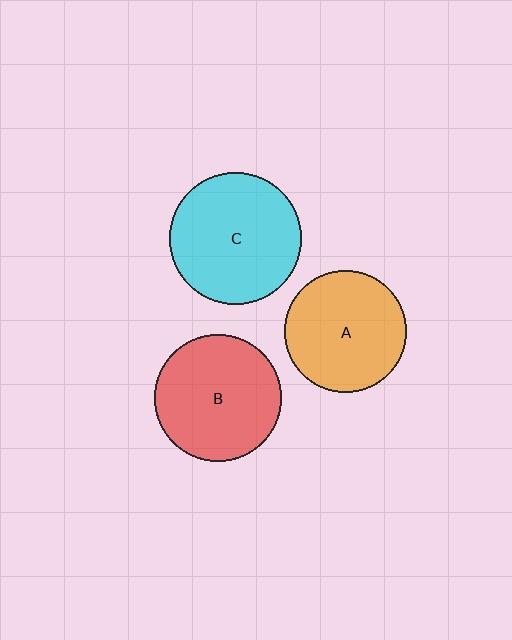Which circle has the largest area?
Circle C (cyan).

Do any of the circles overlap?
No, none of the circles overlap.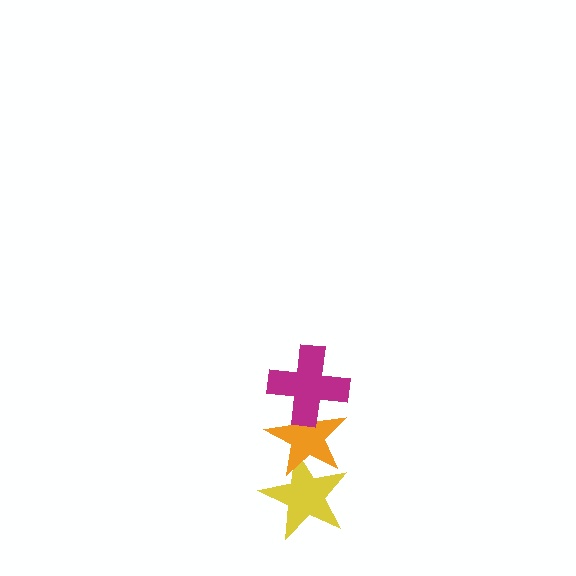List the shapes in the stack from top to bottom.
From top to bottom: the magenta cross, the orange star, the yellow star.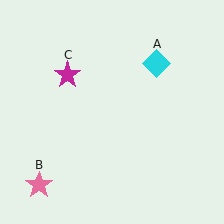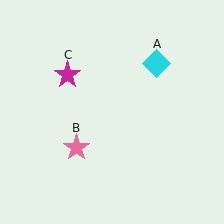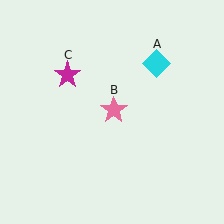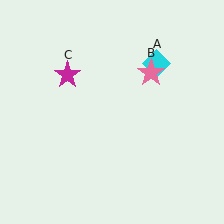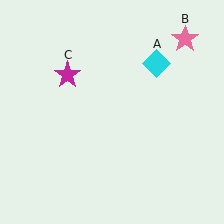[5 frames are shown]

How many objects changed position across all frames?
1 object changed position: pink star (object B).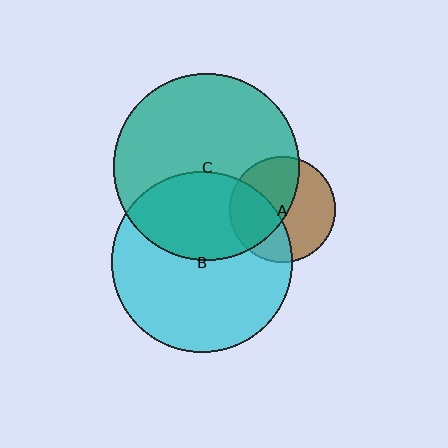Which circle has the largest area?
Circle C (teal).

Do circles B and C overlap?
Yes.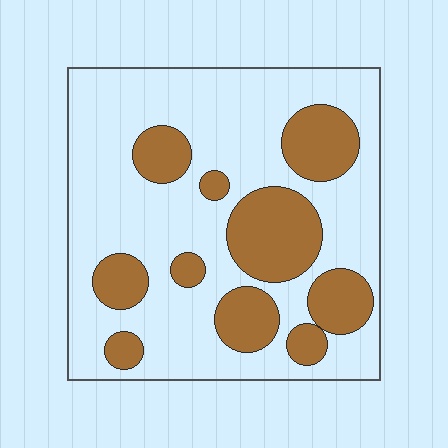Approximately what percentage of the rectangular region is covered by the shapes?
Approximately 30%.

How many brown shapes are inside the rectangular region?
10.